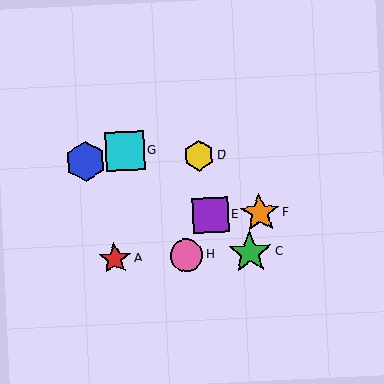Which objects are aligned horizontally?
Objects A, C, H are aligned horizontally.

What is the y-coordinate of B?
Object B is at y≈162.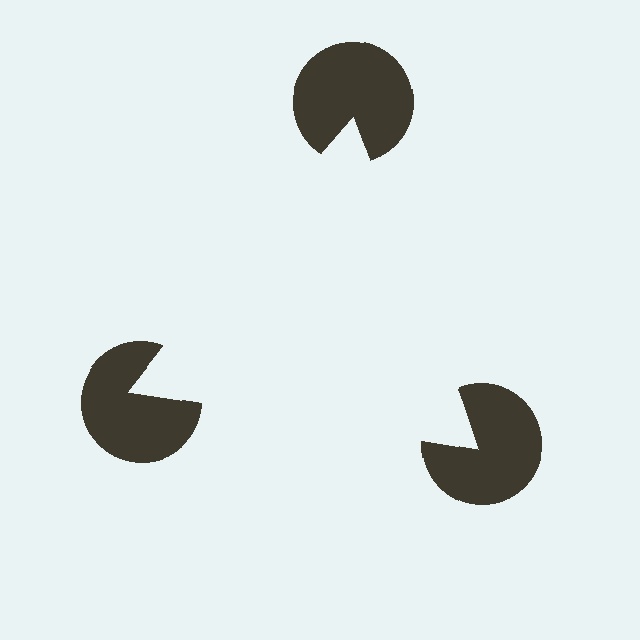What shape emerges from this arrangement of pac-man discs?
An illusory triangle — its edges are inferred from the aligned wedge cuts in the pac-man discs, not physically drawn.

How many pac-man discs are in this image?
There are 3 — one at each vertex of the illusory triangle.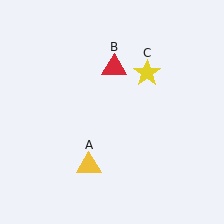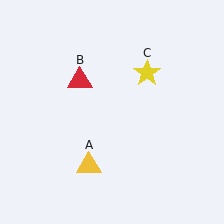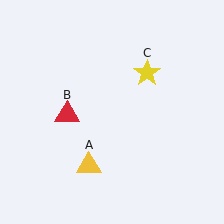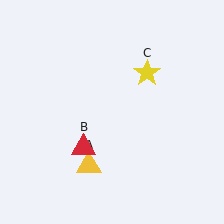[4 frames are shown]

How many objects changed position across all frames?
1 object changed position: red triangle (object B).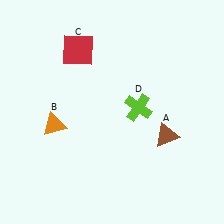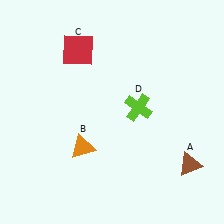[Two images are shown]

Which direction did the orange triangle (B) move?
The orange triangle (B) moved right.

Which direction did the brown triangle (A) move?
The brown triangle (A) moved down.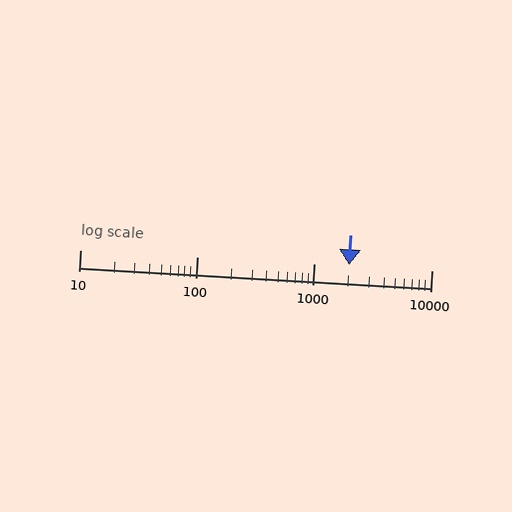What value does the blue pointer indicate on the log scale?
The pointer indicates approximately 2000.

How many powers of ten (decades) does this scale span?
The scale spans 3 decades, from 10 to 10000.